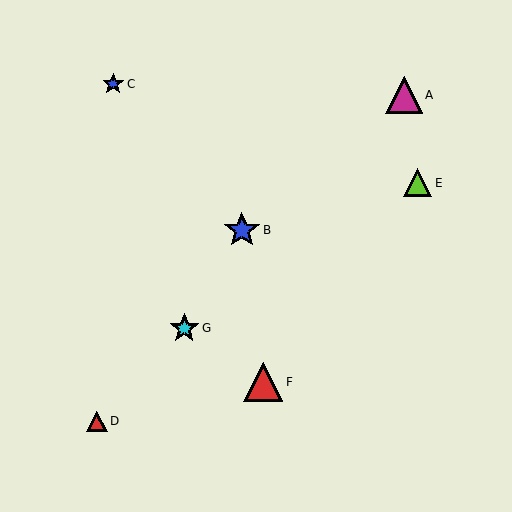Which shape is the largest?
The red triangle (labeled F) is the largest.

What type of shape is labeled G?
Shape G is a cyan star.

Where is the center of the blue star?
The center of the blue star is at (113, 84).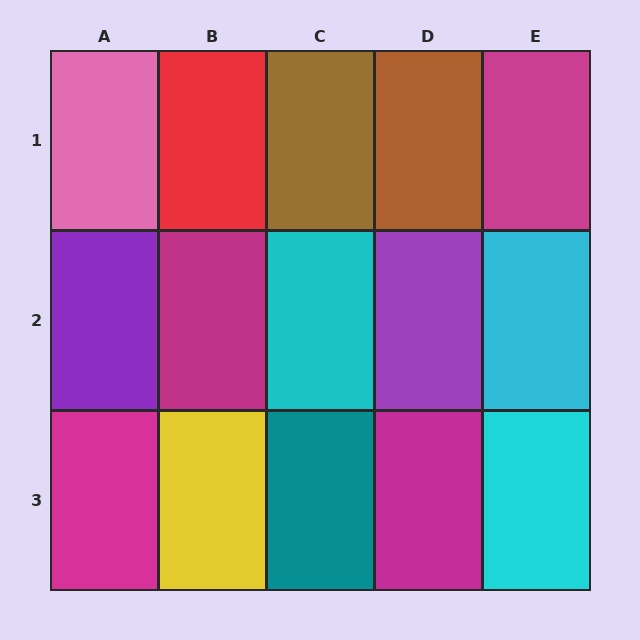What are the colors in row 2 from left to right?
Purple, magenta, cyan, purple, cyan.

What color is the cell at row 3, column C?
Teal.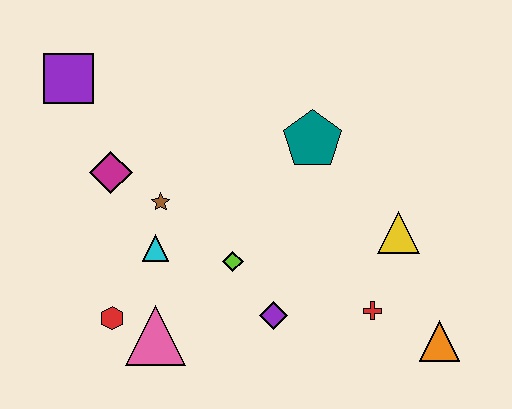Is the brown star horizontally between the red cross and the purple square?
Yes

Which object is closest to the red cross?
The orange triangle is closest to the red cross.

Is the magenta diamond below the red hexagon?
No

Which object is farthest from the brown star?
The orange triangle is farthest from the brown star.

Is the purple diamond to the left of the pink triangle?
No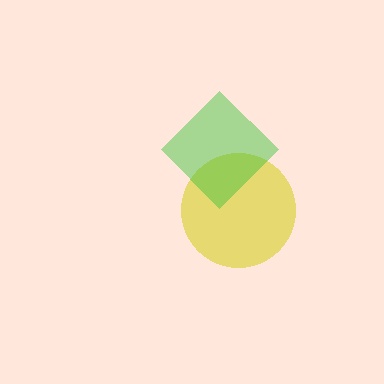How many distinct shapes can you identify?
There are 2 distinct shapes: a yellow circle, a green diamond.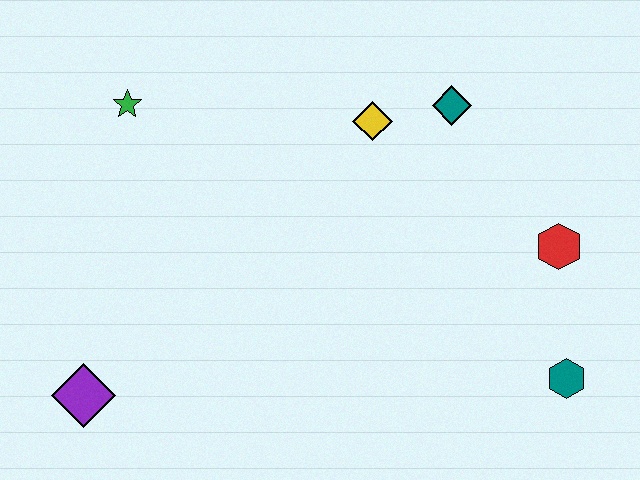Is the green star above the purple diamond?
Yes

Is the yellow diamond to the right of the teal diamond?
No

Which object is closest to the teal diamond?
The yellow diamond is closest to the teal diamond.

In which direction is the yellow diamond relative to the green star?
The yellow diamond is to the right of the green star.